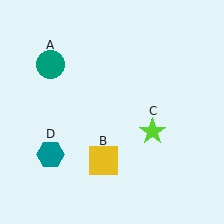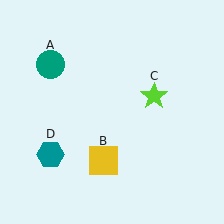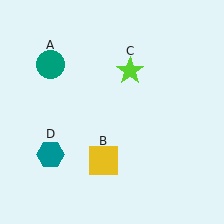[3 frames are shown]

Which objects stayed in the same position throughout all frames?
Teal circle (object A) and yellow square (object B) and teal hexagon (object D) remained stationary.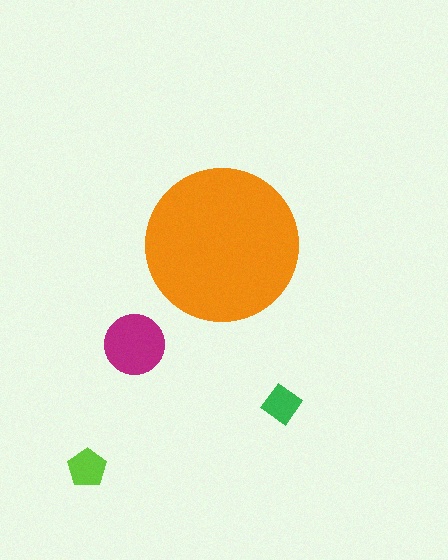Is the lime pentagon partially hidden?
No, the lime pentagon is fully visible.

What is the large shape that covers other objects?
An orange circle.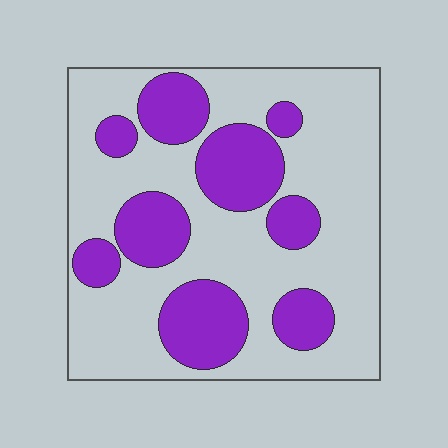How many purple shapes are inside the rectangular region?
9.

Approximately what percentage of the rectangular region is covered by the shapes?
Approximately 30%.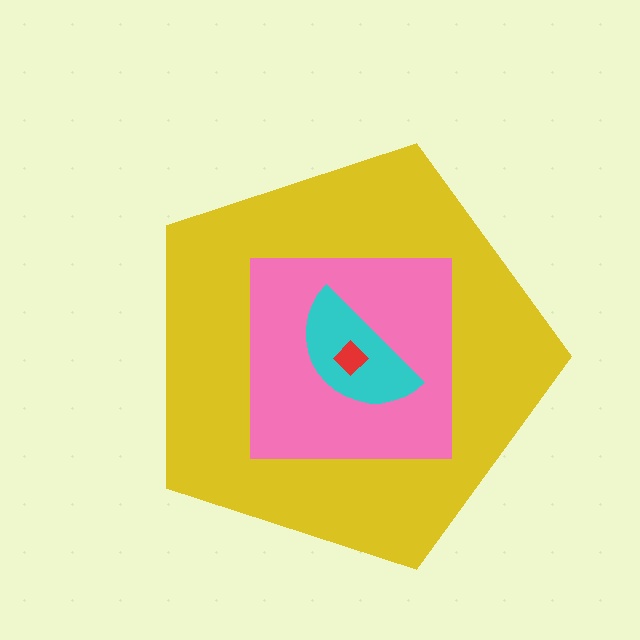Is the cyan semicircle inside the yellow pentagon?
Yes.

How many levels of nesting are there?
4.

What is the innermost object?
The red diamond.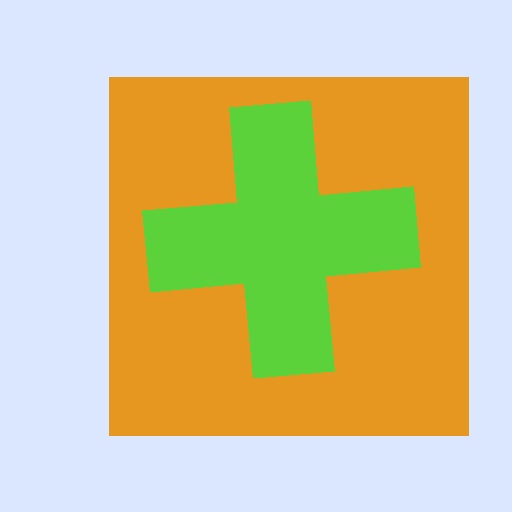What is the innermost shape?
The lime cross.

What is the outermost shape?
The orange square.